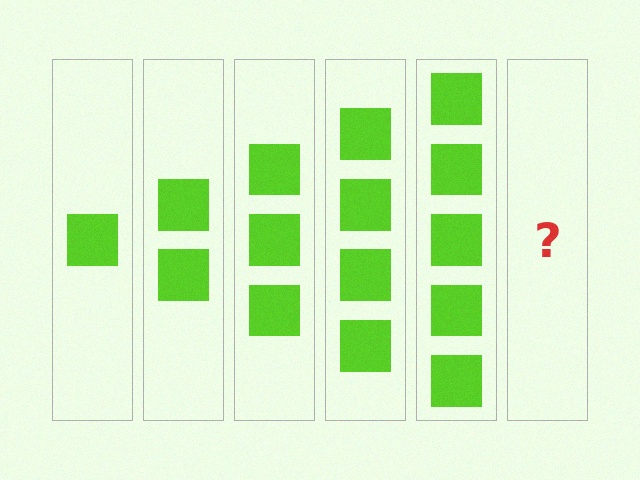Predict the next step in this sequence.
The next step is 6 squares.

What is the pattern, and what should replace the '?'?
The pattern is that each step adds one more square. The '?' should be 6 squares.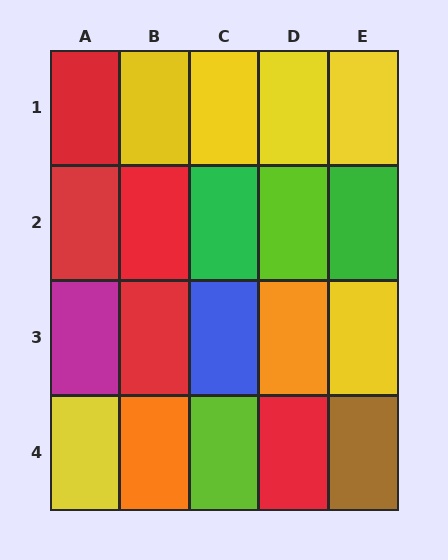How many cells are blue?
1 cell is blue.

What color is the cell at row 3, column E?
Yellow.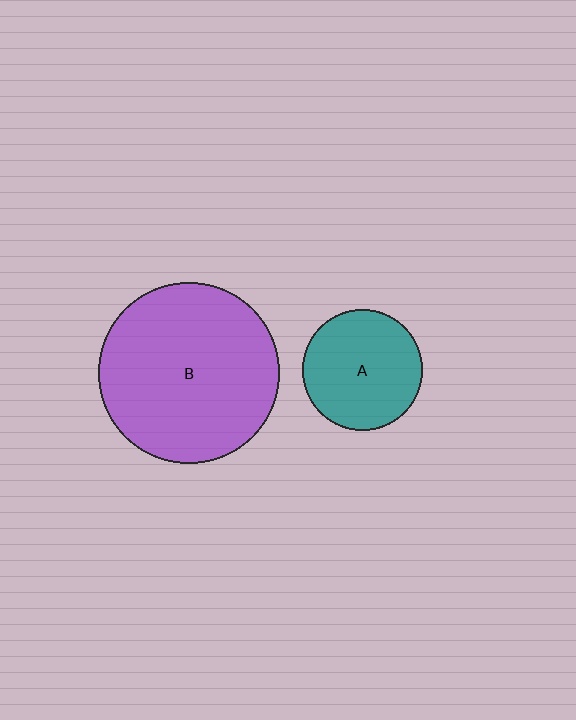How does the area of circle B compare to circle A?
Approximately 2.3 times.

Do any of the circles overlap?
No, none of the circles overlap.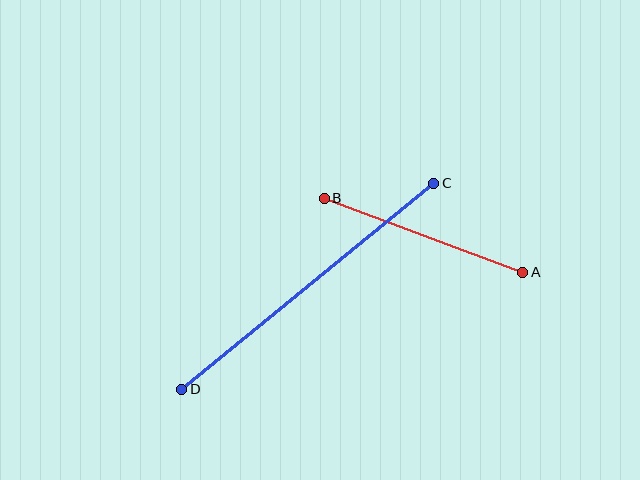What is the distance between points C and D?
The distance is approximately 325 pixels.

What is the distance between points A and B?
The distance is approximately 212 pixels.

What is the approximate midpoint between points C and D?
The midpoint is at approximately (308, 286) pixels.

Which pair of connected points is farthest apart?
Points C and D are farthest apart.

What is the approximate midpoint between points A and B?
The midpoint is at approximately (424, 235) pixels.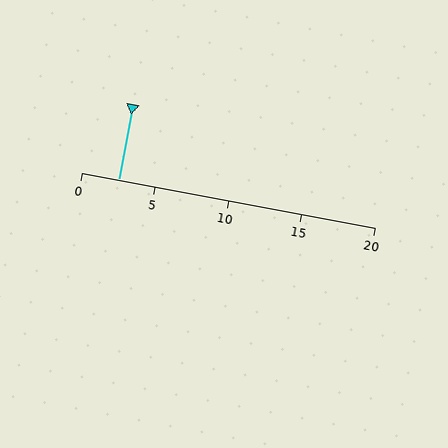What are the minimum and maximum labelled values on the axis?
The axis runs from 0 to 20.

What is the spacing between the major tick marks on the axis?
The major ticks are spaced 5 apart.